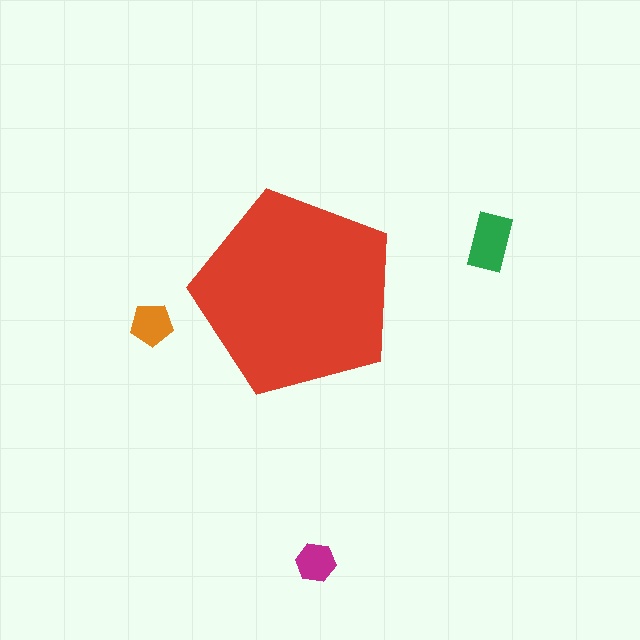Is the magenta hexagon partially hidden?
No, the magenta hexagon is fully visible.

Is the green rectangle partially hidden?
No, the green rectangle is fully visible.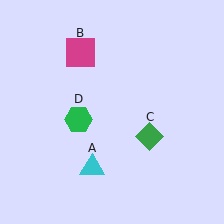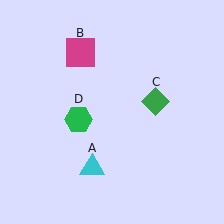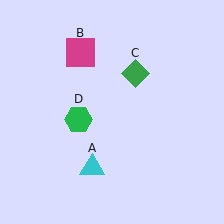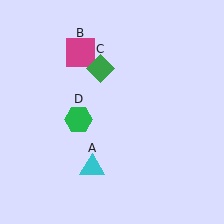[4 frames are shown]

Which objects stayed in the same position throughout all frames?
Cyan triangle (object A) and magenta square (object B) and green hexagon (object D) remained stationary.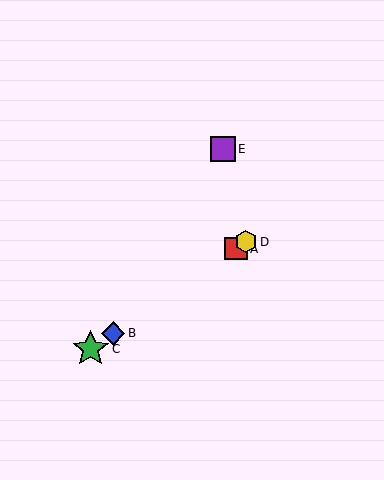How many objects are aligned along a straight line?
4 objects (A, B, C, D) are aligned along a straight line.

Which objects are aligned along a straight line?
Objects A, B, C, D are aligned along a straight line.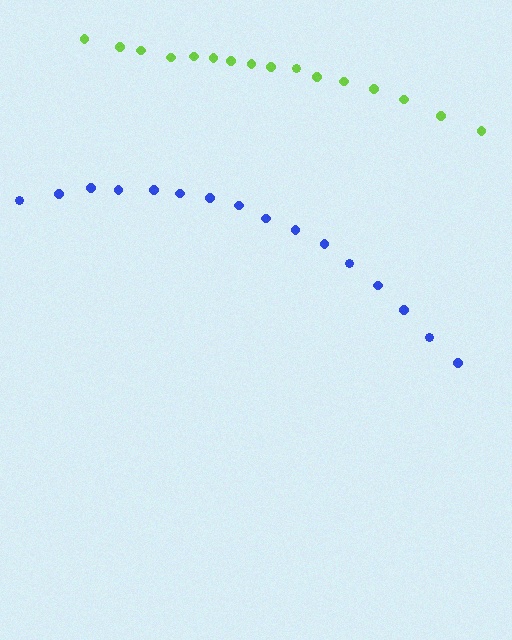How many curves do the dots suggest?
There are 2 distinct paths.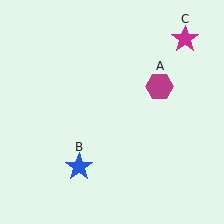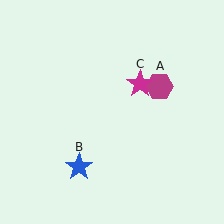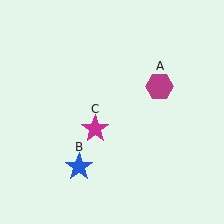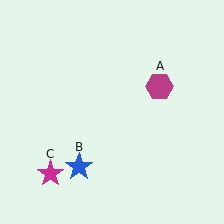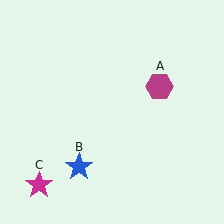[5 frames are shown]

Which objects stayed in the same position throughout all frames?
Magenta hexagon (object A) and blue star (object B) remained stationary.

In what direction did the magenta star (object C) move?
The magenta star (object C) moved down and to the left.